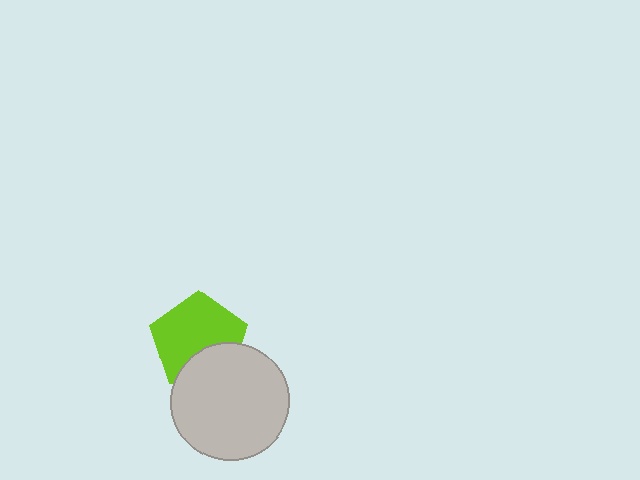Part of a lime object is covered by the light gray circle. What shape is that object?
It is a pentagon.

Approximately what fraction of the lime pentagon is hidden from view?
Roughly 31% of the lime pentagon is hidden behind the light gray circle.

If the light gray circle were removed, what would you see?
You would see the complete lime pentagon.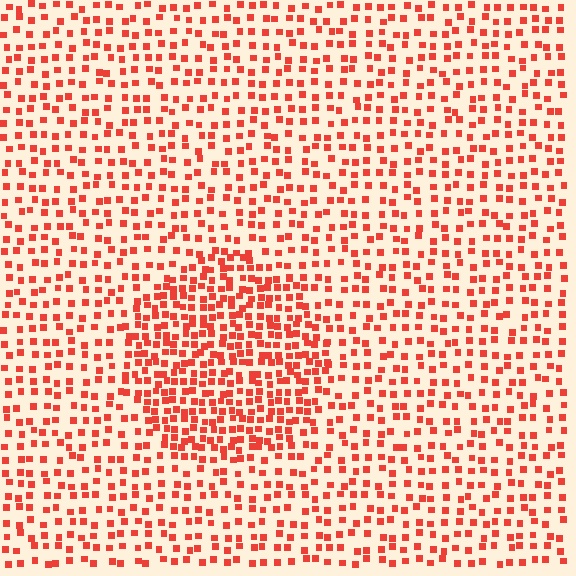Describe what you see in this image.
The image contains small red elements arranged at two different densities. A circle-shaped region is visible where the elements are more densely packed than the surrounding area.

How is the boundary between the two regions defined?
The boundary is defined by a change in element density (approximately 1.9x ratio). All elements are the same color, size, and shape.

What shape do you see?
I see a circle.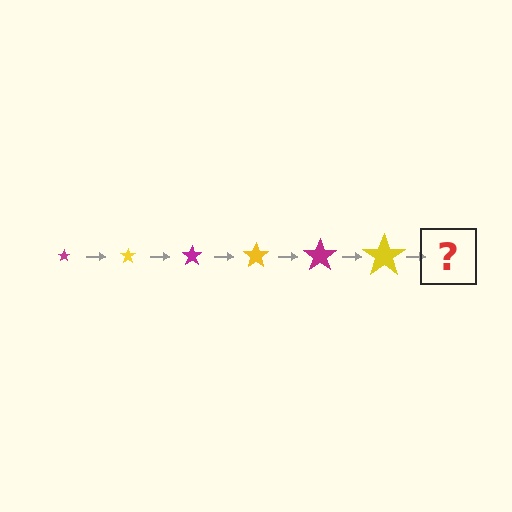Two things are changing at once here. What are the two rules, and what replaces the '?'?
The two rules are that the star grows larger each step and the color cycles through magenta and yellow. The '?' should be a magenta star, larger than the previous one.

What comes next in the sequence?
The next element should be a magenta star, larger than the previous one.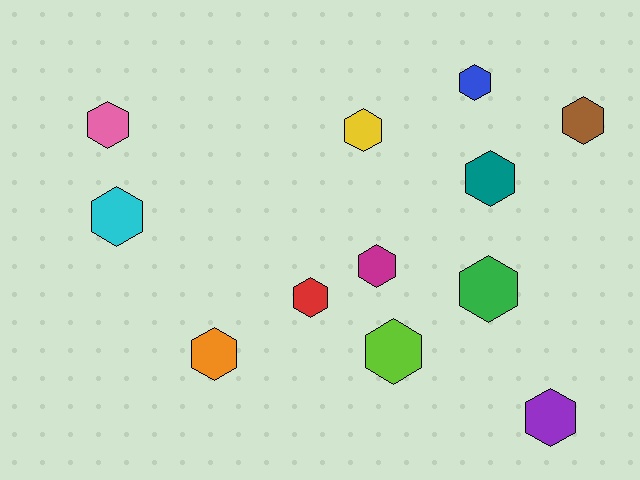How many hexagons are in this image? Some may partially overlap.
There are 12 hexagons.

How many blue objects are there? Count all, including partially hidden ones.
There is 1 blue object.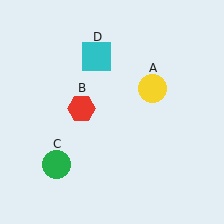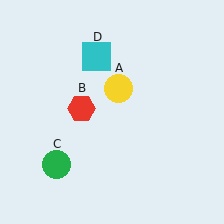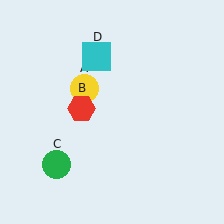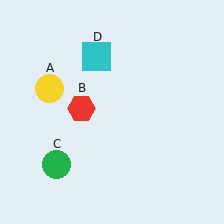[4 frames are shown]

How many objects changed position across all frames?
1 object changed position: yellow circle (object A).